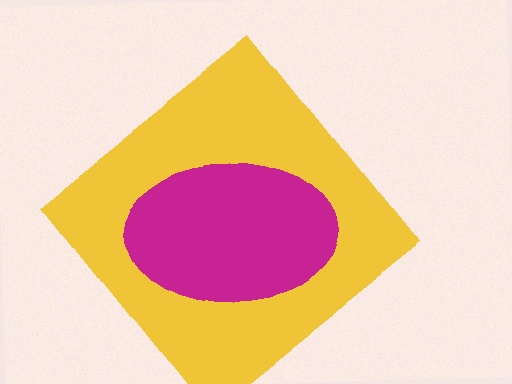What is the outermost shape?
The yellow diamond.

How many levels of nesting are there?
2.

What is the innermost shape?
The magenta ellipse.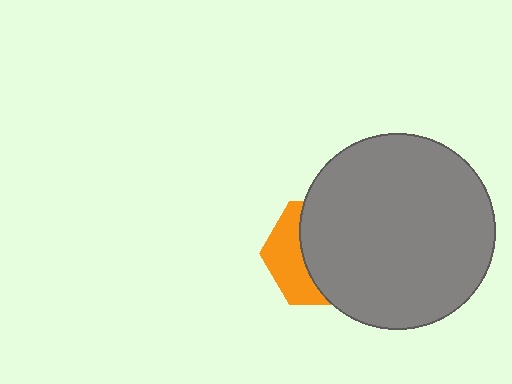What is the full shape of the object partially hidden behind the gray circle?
The partially hidden object is an orange hexagon.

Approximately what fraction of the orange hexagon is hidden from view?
Roughly 64% of the orange hexagon is hidden behind the gray circle.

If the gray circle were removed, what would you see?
You would see the complete orange hexagon.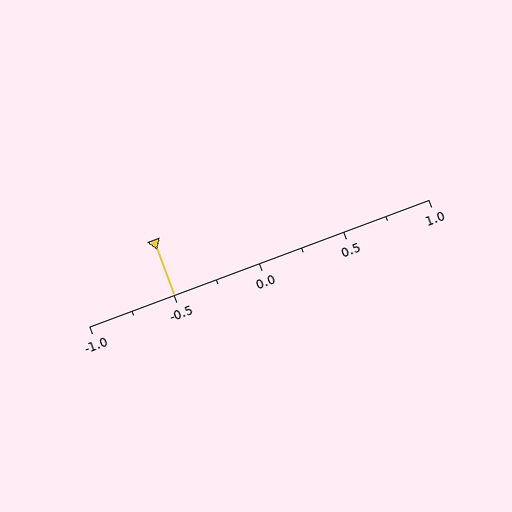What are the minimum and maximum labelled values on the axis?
The axis runs from -1.0 to 1.0.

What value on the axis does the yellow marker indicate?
The marker indicates approximately -0.5.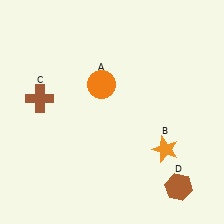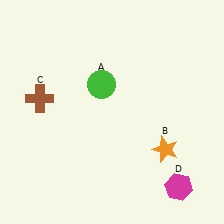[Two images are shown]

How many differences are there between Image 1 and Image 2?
There are 2 differences between the two images.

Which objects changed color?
A changed from orange to green. D changed from brown to magenta.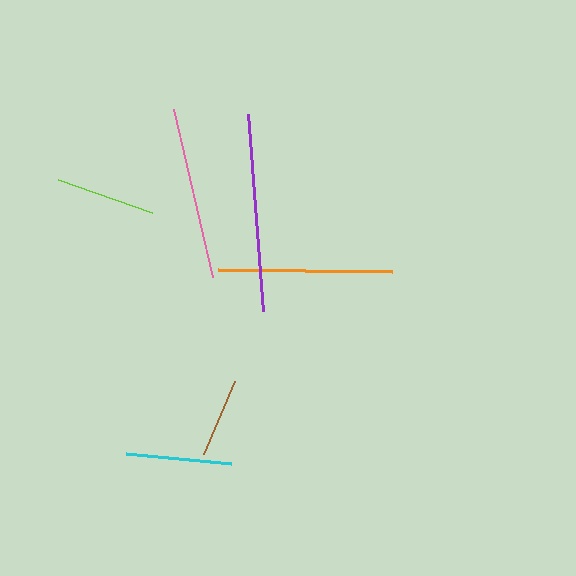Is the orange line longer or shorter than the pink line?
The orange line is longer than the pink line.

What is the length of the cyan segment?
The cyan segment is approximately 106 pixels long.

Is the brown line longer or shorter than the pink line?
The pink line is longer than the brown line.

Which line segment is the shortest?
The brown line is the shortest at approximately 79 pixels.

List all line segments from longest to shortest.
From longest to shortest: purple, orange, pink, cyan, lime, brown.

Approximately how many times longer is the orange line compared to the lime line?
The orange line is approximately 1.8 times the length of the lime line.